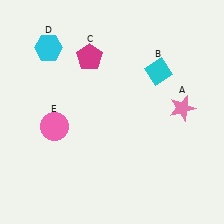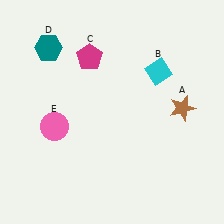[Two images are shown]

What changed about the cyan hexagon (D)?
In Image 1, D is cyan. In Image 2, it changed to teal.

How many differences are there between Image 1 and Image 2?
There are 2 differences between the two images.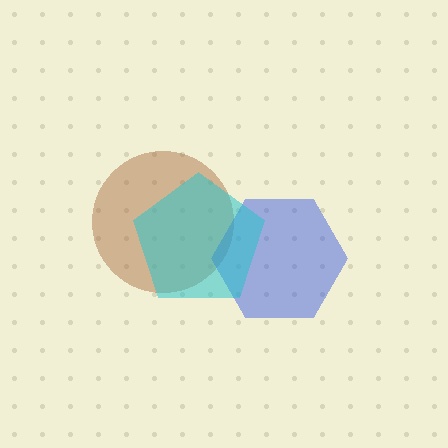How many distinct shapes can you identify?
There are 3 distinct shapes: a brown circle, a blue hexagon, a cyan pentagon.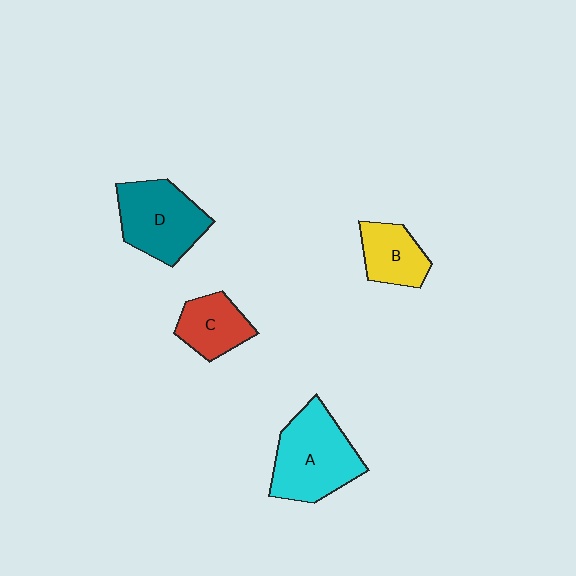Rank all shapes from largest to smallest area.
From largest to smallest: A (cyan), D (teal), C (red), B (yellow).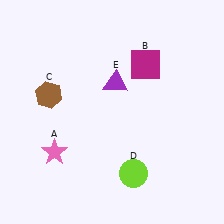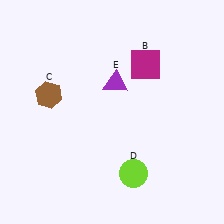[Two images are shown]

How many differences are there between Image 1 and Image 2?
There is 1 difference between the two images.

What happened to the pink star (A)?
The pink star (A) was removed in Image 2. It was in the bottom-left area of Image 1.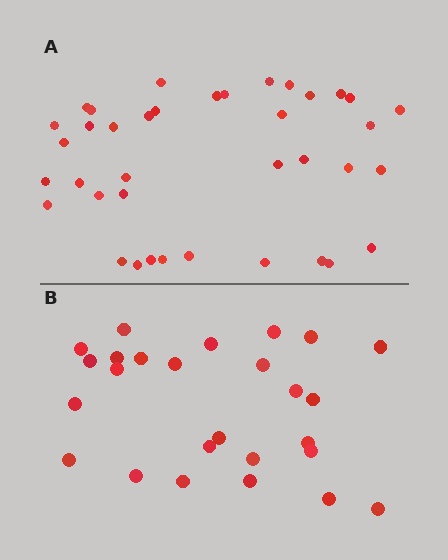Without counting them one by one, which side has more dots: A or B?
Region A (the top region) has more dots.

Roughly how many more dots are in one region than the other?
Region A has roughly 12 or so more dots than region B.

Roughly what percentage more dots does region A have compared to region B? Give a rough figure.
About 45% more.